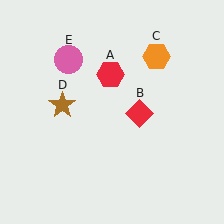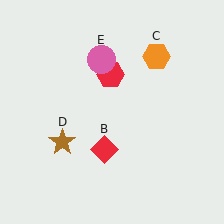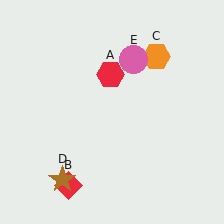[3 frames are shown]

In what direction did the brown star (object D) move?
The brown star (object D) moved down.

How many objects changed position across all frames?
3 objects changed position: red diamond (object B), brown star (object D), pink circle (object E).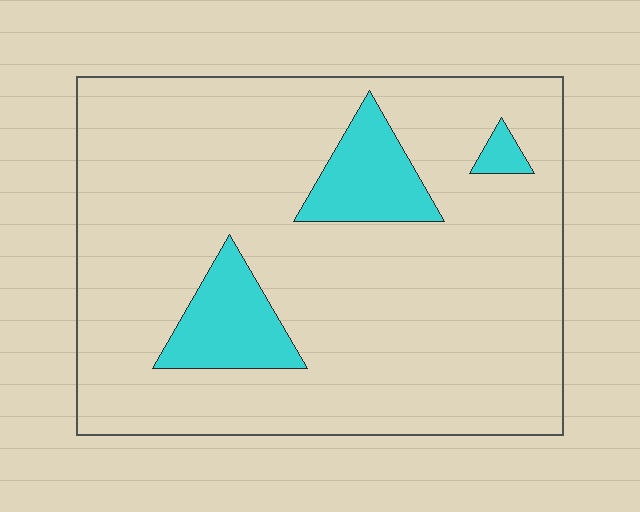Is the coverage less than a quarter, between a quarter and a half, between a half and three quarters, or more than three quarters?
Less than a quarter.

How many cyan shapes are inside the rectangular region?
3.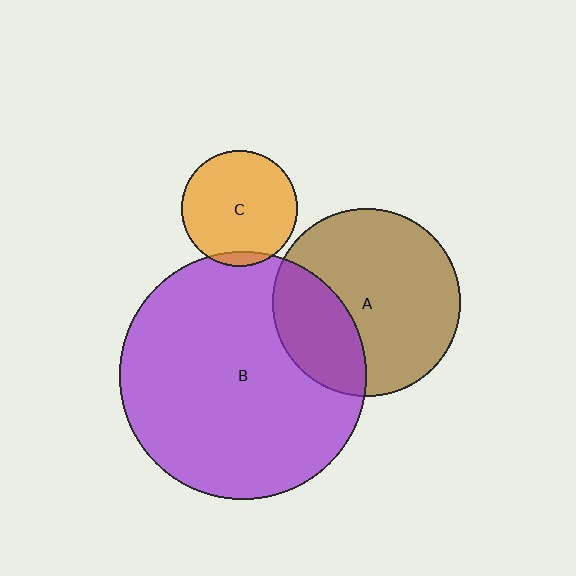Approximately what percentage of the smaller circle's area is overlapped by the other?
Approximately 30%.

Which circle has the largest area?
Circle B (purple).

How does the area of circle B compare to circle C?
Approximately 4.5 times.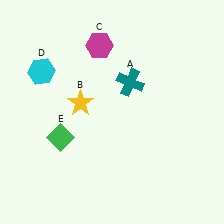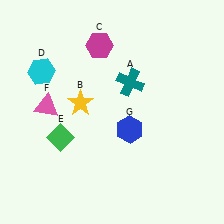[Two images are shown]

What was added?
A pink triangle (F), a blue hexagon (G) were added in Image 2.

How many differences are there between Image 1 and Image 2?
There are 2 differences between the two images.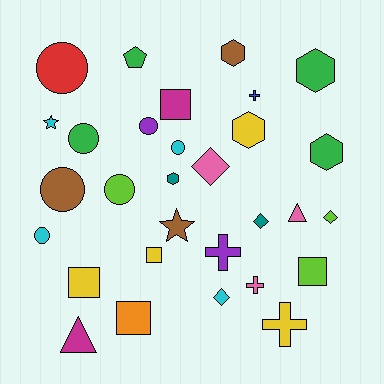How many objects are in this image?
There are 30 objects.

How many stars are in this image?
There are 2 stars.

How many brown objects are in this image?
There are 3 brown objects.